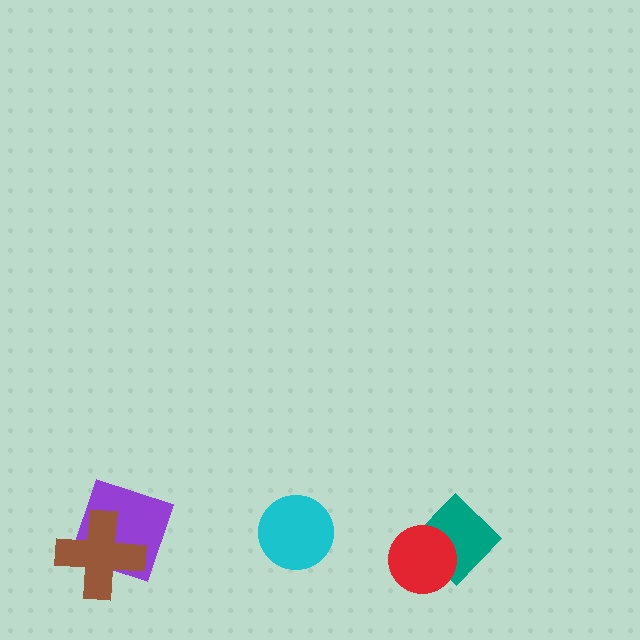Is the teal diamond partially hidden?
Yes, it is partially covered by another shape.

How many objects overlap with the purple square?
1 object overlaps with the purple square.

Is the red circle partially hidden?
No, no other shape covers it.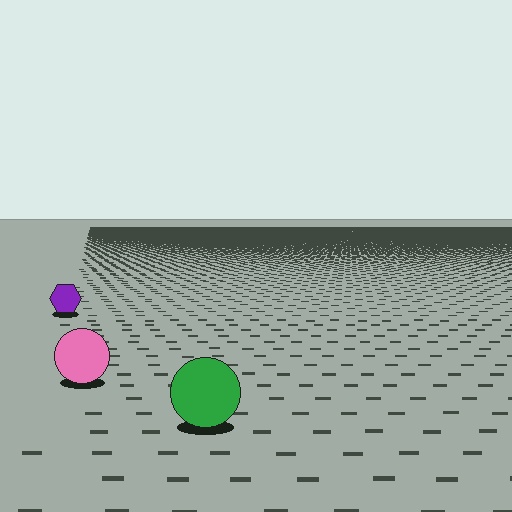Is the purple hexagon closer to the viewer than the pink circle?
No. The pink circle is closer — you can tell from the texture gradient: the ground texture is coarser near it.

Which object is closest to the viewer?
The green circle is closest. The texture marks near it are larger and more spread out.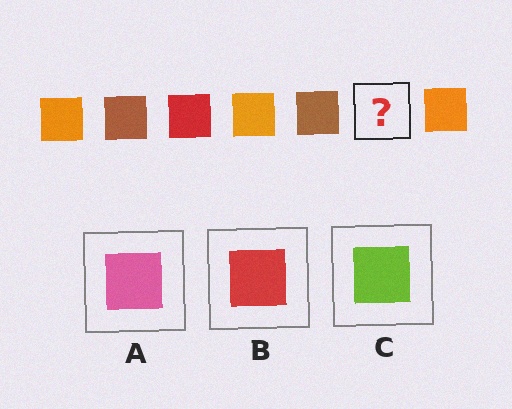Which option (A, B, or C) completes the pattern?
B.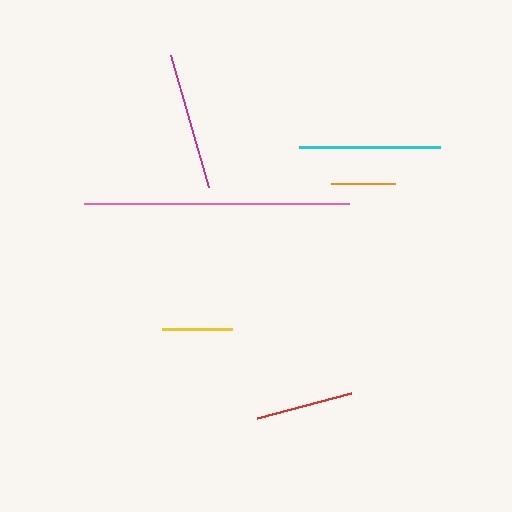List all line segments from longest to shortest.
From longest to shortest: pink, cyan, magenta, red, yellow, orange.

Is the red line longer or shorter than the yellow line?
The red line is longer than the yellow line.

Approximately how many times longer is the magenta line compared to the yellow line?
The magenta line is approximately 2.0 times the length of the yellow line.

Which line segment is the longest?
The pink line is the longest at approximately 265 pixels.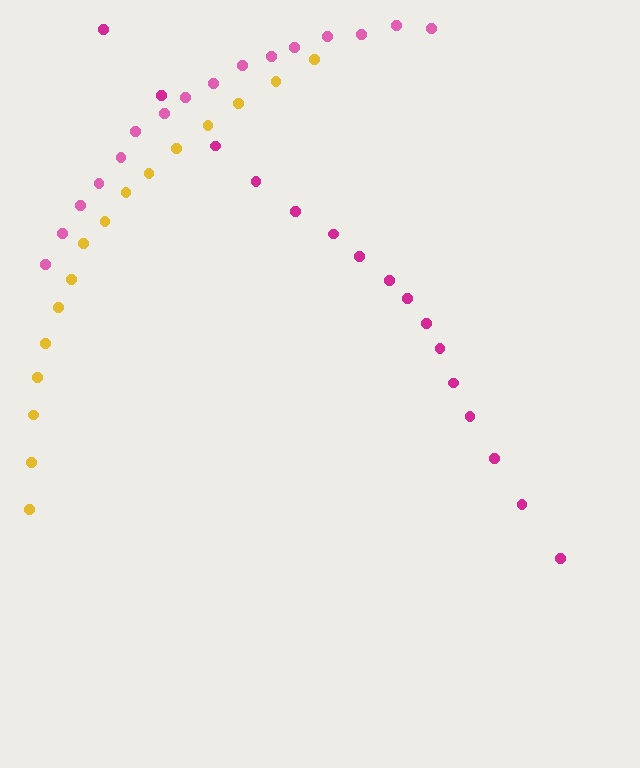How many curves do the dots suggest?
There are 3 distinct paths.